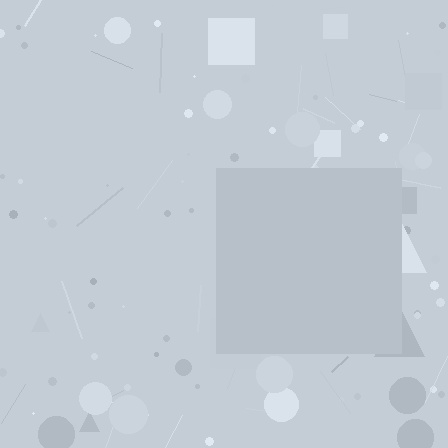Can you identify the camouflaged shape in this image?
The camouflaged shape is a square.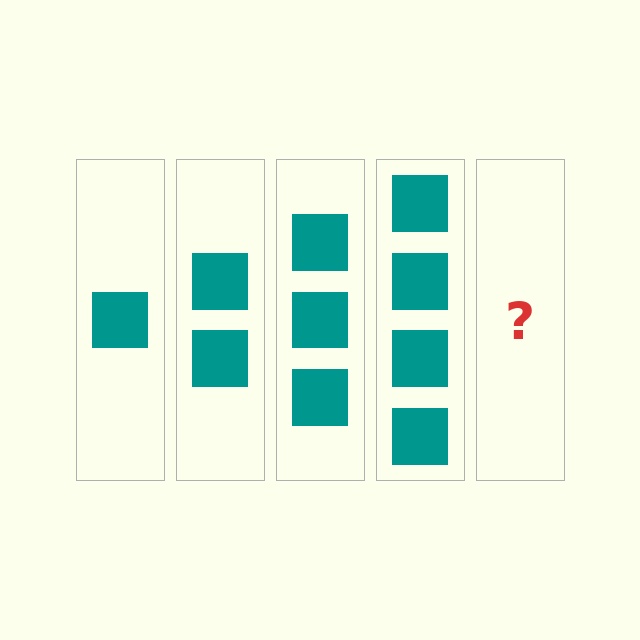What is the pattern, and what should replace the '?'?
The pattern is that each step adds one more square. The '?' should be 5 squares.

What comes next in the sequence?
The next element should be 5 squares.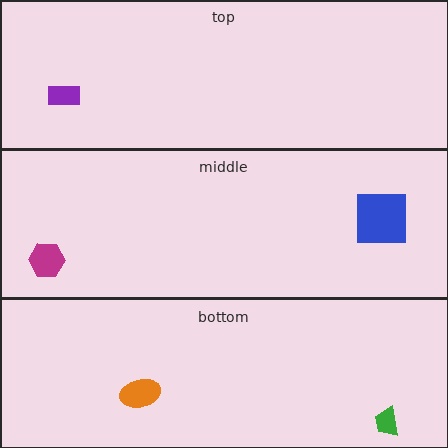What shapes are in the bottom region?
The orange ellipse, the green trapezoid.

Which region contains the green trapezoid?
The bottom region.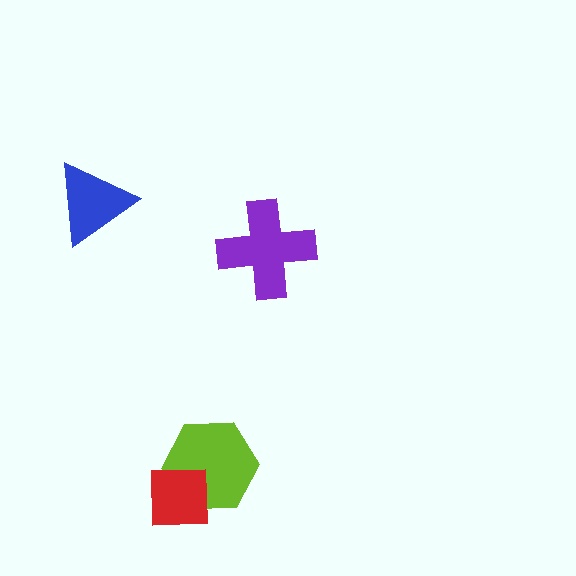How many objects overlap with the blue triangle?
0 objects overlap with the blue triangle.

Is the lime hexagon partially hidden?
Yes, it is partially covered by another shape.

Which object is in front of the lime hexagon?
The red square is in front of the lime hexagon.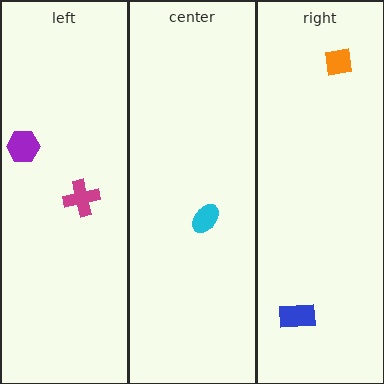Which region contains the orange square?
The right region.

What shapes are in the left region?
The purple hexagon, the magenta cross.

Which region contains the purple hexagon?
The left region.